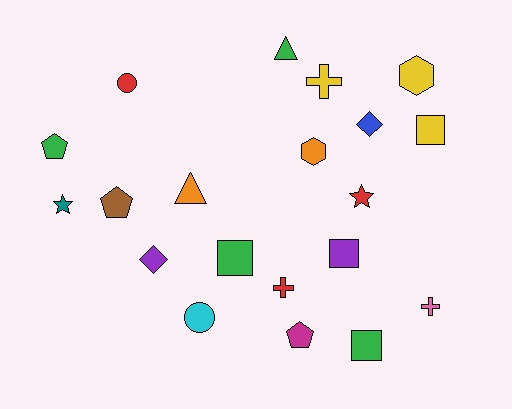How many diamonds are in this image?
There are 2 diamonds.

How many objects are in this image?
There are 20 objects.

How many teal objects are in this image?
There is 1 teal object.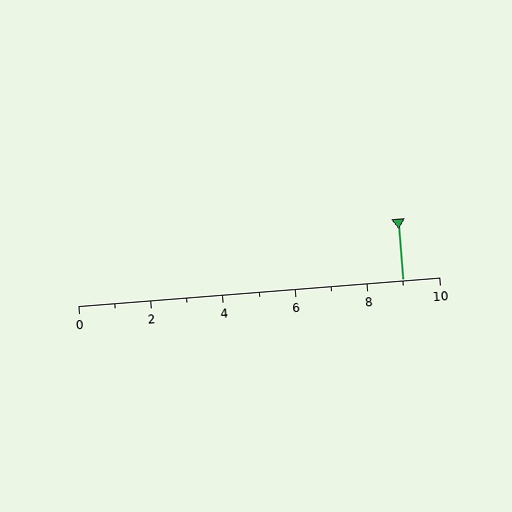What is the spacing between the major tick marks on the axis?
The major ticks are spaced 2 apart.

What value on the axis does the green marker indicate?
The marker indicates approximately 9.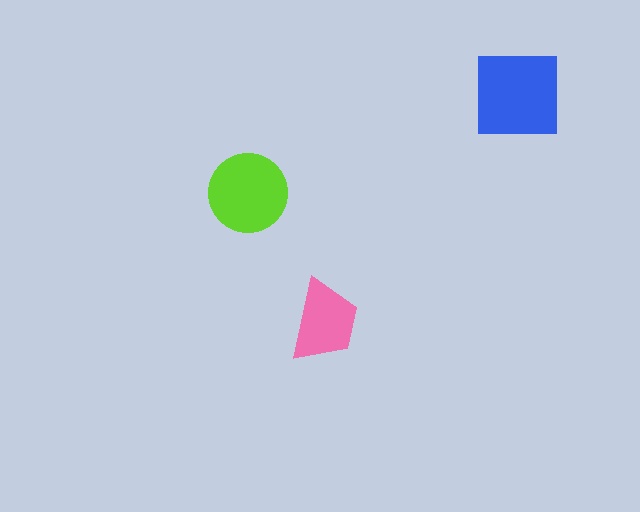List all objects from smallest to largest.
The pink trapezoid, the lime circle, the blue square.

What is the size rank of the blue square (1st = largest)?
1st.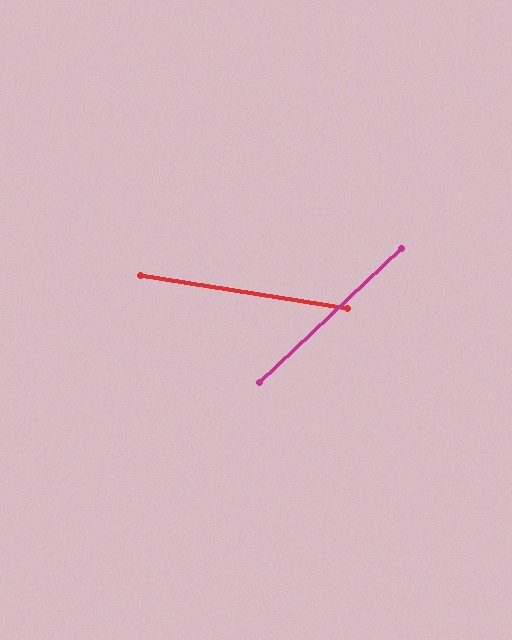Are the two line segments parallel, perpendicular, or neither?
Neither parallel nor perpendicular — they differ by about 52°.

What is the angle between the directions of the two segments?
Approximately 52 degrees.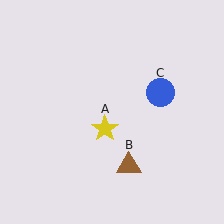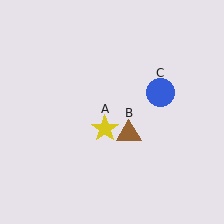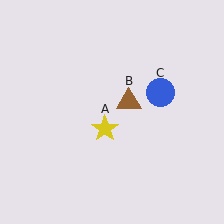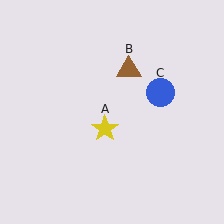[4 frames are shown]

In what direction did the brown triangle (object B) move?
The brown triangle (object B) moved up.